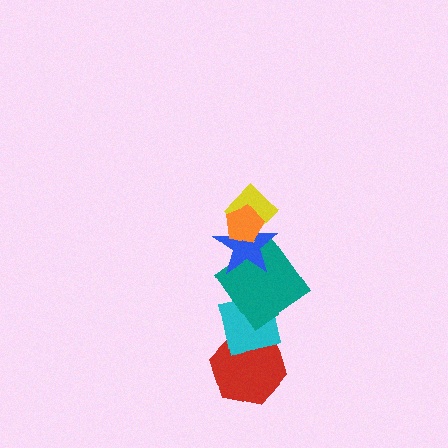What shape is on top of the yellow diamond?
The orange pentagon is on top of the yellow diamond.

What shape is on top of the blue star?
The yellow diamond is on top of the blue star.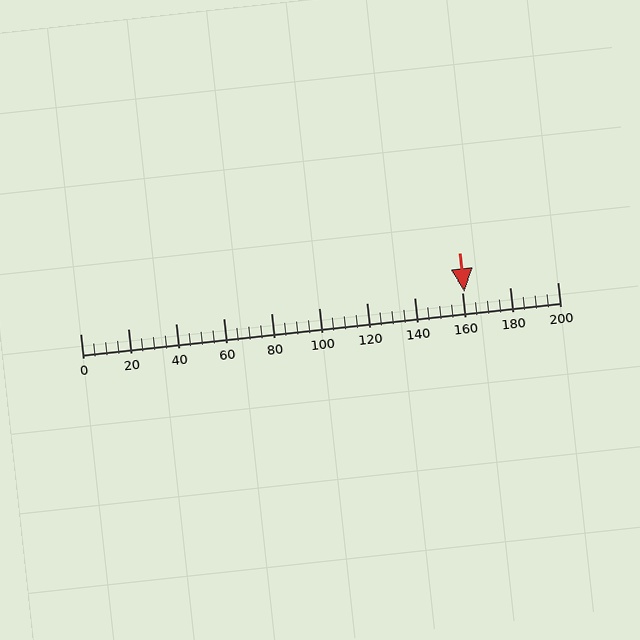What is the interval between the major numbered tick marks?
The major tick marks are spaced 20 units apart.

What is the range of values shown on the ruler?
The ruler shows values from 0 to 200.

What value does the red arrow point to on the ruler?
The red arrow points to approximately 161.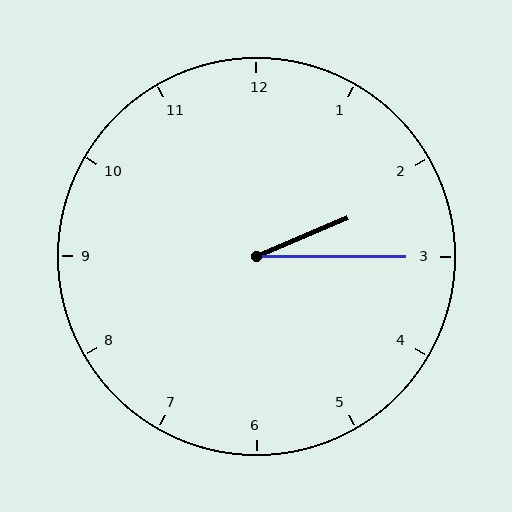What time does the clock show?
2:15.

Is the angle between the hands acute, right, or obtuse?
It is acute.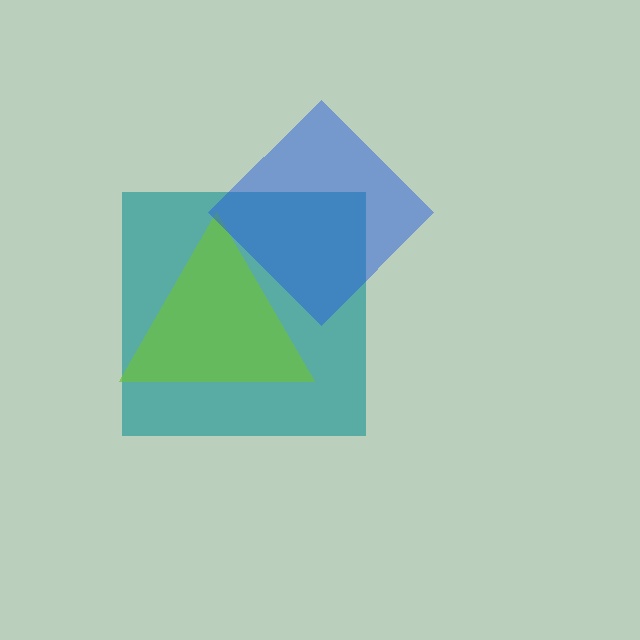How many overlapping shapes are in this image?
There are 3 overlapping shapes in the image.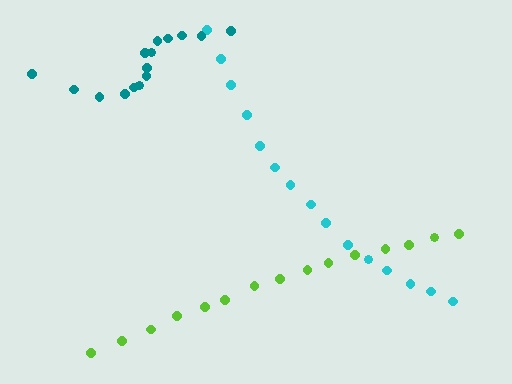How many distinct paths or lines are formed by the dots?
There are 3 distinct paths.